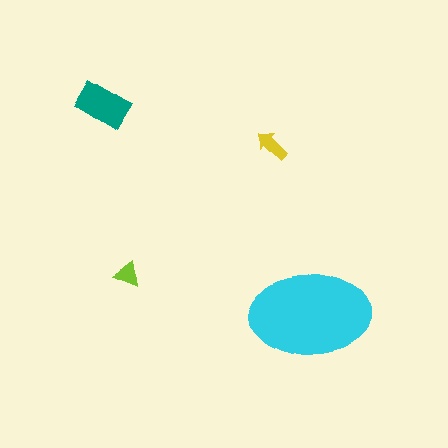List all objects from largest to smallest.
The cyan ellipse, the teal rectangle, the yellow arrow, the lime triangle.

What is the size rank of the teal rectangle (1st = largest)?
2nd.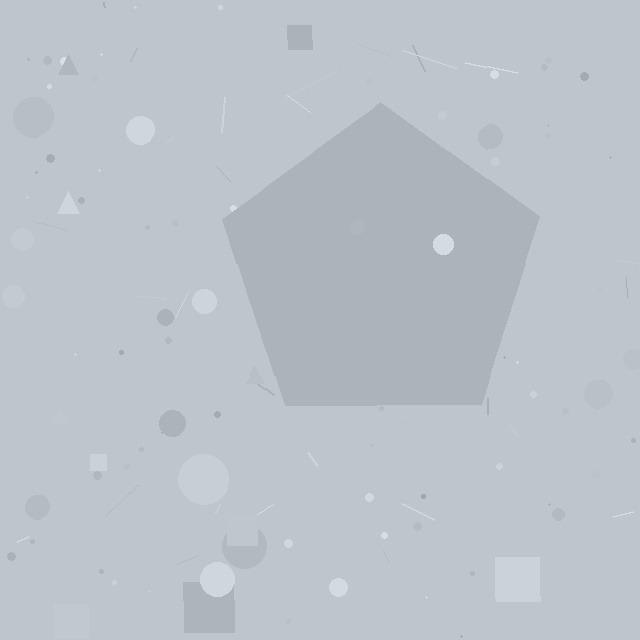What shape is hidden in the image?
A pentagon is hidden in the image.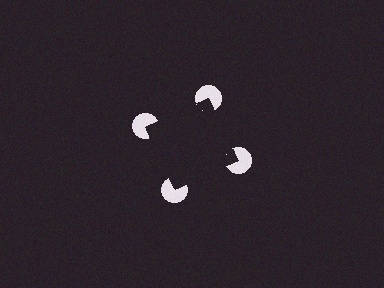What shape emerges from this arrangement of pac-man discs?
An illusory square — its edges are inferred from the aligned wedge cuts in the pac-man discs, not physically drawn.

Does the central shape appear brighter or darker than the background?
It typically appears slightly darker than the background, even though no actual brightness change is drawn.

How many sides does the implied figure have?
4 sides.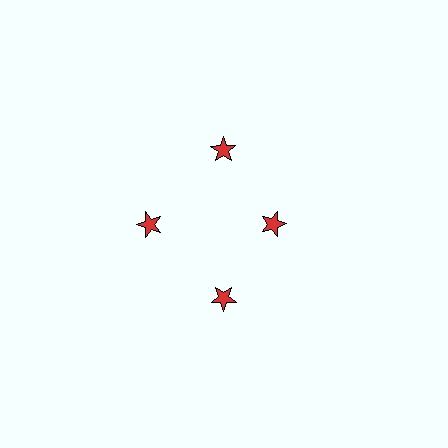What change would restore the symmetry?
The symmetry would be restored by moving it outward, back onto the ring so that all 4 stars sit at equal angles and equal distance from the center.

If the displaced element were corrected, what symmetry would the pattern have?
It would have 4-fold rotational symmetry — the pattern would map onto itself every 90 degrees.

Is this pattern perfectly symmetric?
No. The 4 red stars are arranged in a ring, but one element near the 3 o'clock position is pulled inward toward the center, breaking the 4-fold rotational symmetry.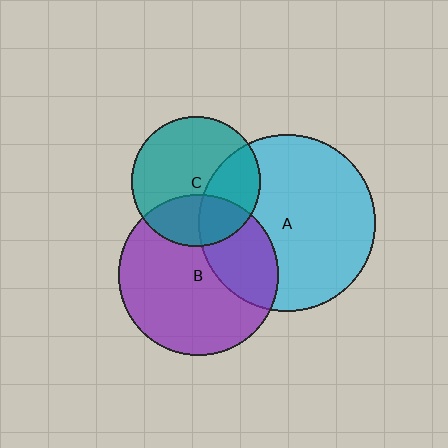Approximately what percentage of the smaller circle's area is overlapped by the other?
Approximately 30%.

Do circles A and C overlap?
Yes.